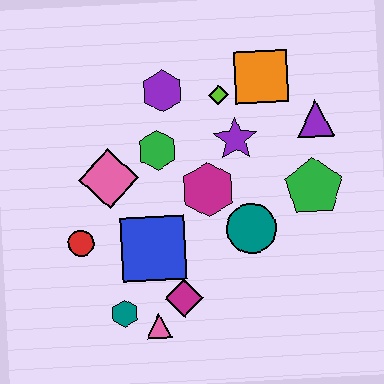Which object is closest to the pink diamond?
The green hexagon is closest to the pink diamond.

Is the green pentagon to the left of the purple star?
No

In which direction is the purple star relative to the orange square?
The purple star is below the orange square.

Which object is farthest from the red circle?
The purple triangle is farthest from the red circle.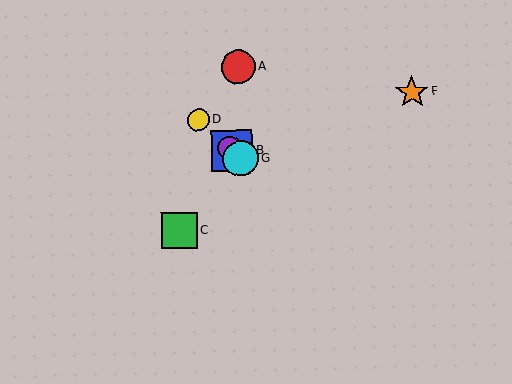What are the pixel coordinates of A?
Object A is at (238, 67).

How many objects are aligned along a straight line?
4 objects (B, D, E, G) are aligned along a straight line.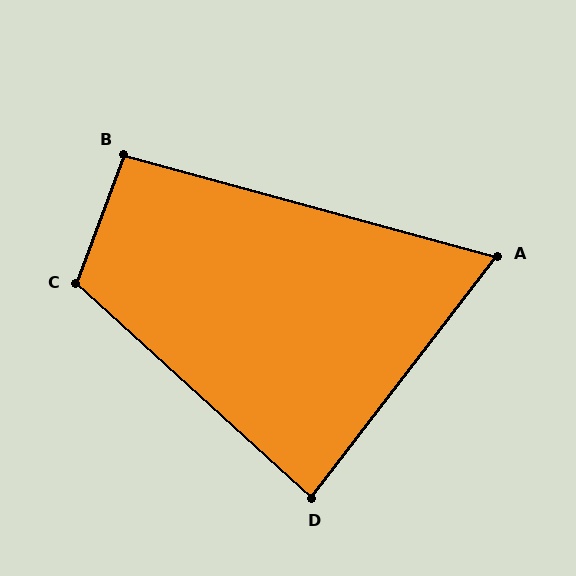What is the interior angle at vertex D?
Approximately 85 degrees (approximately right).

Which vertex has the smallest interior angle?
A, at approximately 68 degrees.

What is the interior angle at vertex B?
Approximately 95 degrees (approximately right).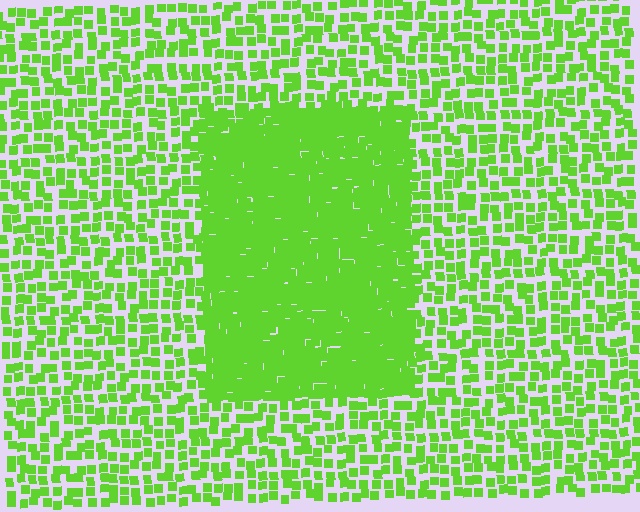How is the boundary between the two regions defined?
The boundary is defined by a change in element density (approximately 2.5x ratio). All elements are the same color, size, and shape.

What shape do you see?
I see a rectangle.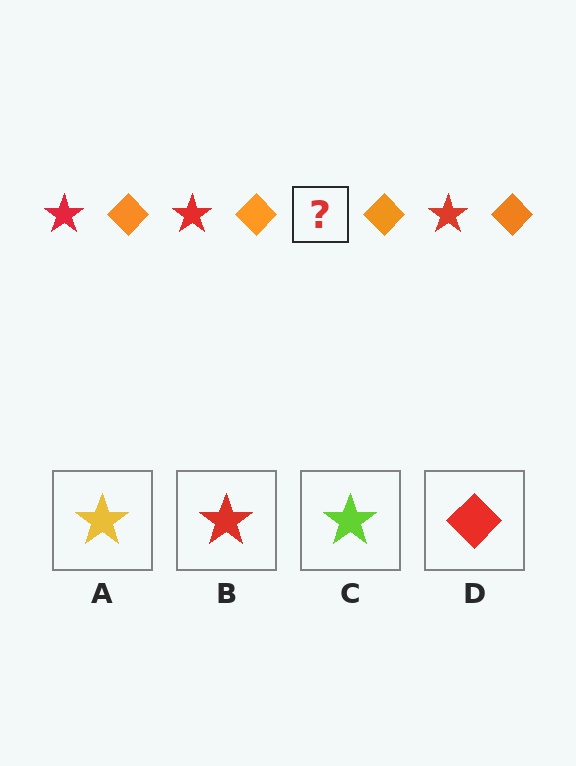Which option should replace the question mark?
Option B.